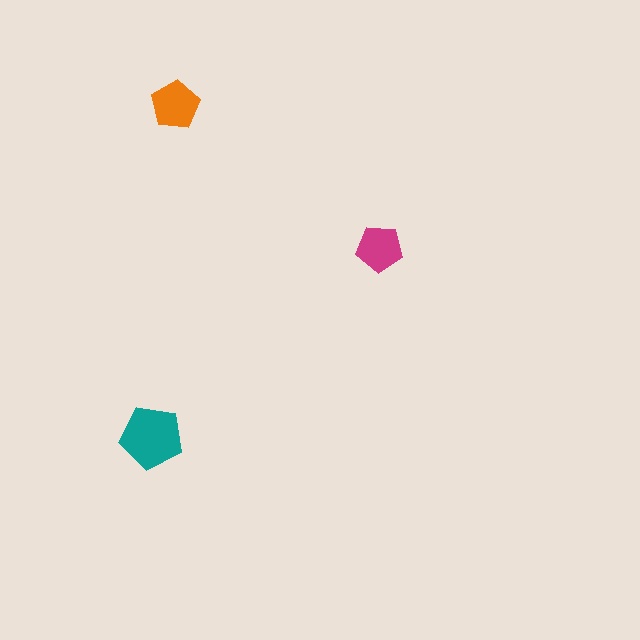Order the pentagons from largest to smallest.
the teal one, the orange one, the magenta one.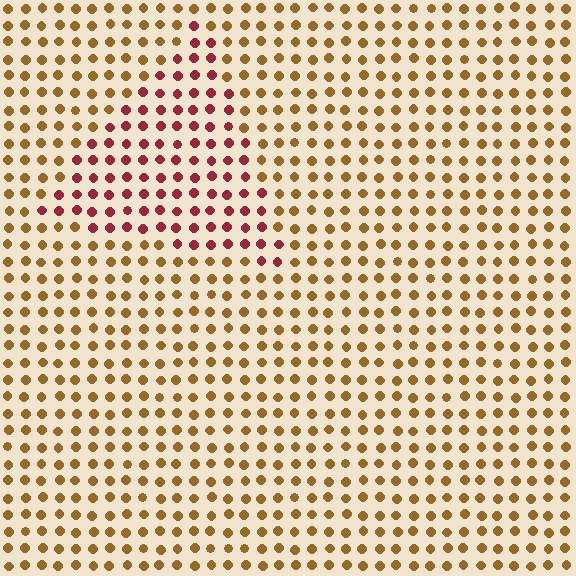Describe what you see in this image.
The image is filled with small brown elements in a uniform arrangement. A triangle-shaped region is visible where the elements are tinted to a slightly different hue, forming a subtle color boundary.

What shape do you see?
I see a triangle.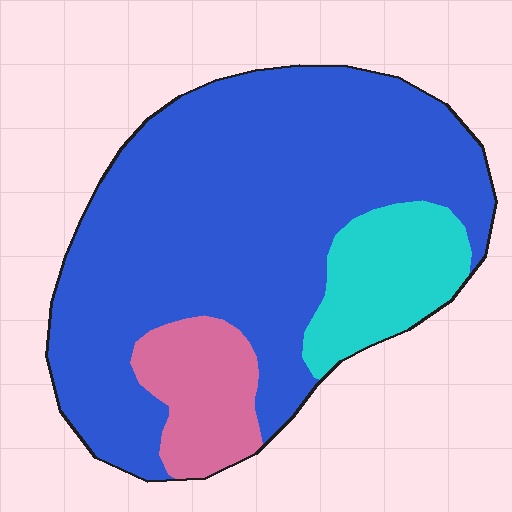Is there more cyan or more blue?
Blue.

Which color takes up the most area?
Blue, at roughly 75%.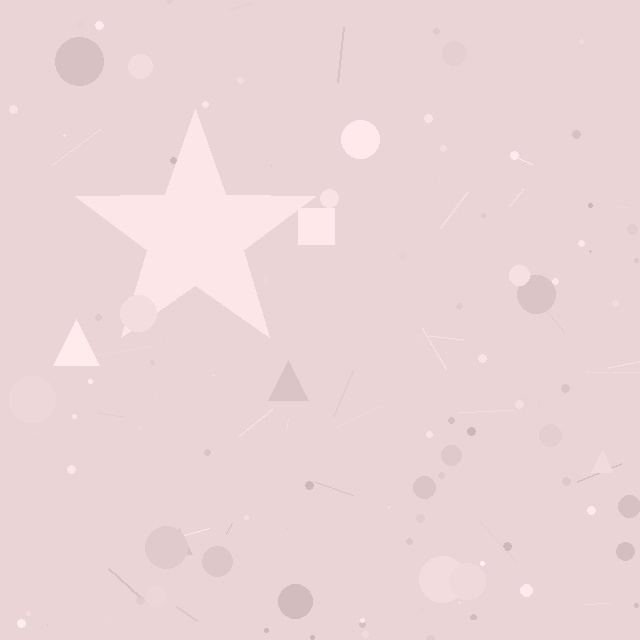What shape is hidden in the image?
A star is hidden in the image.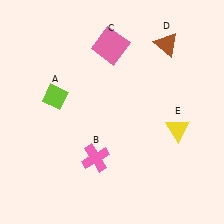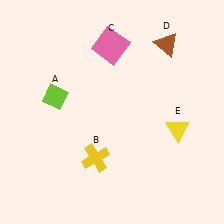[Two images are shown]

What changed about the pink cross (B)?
In Image 1, B is pink. In Image 2, it changed to yellow.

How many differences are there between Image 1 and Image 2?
There is 1 difference between the two images.